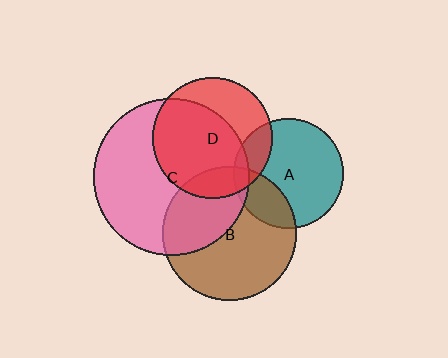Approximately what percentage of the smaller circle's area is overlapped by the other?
Approximately 65%.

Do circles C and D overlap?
Yes.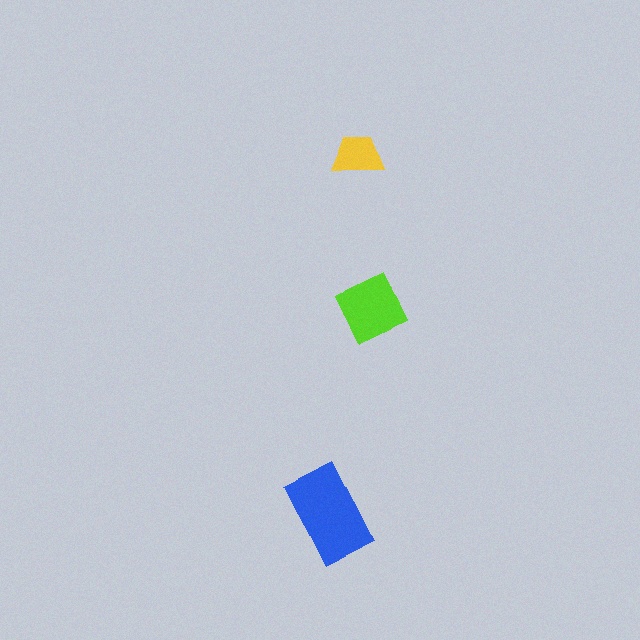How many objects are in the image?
There are 3 objects in the image.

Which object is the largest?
The blue rectangle.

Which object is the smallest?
The yellow trapezoid.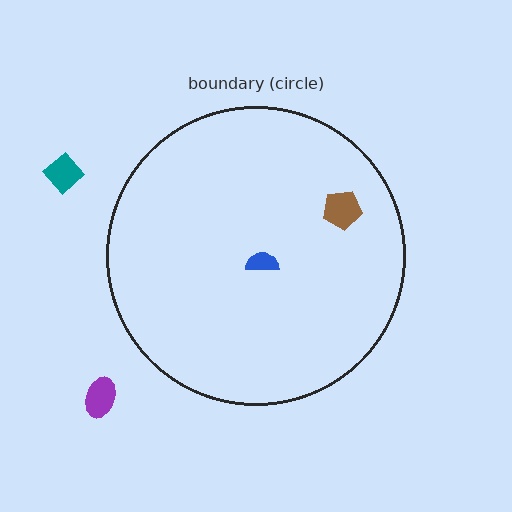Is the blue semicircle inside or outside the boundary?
Inside.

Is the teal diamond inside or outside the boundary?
Outside.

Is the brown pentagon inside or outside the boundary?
Inside.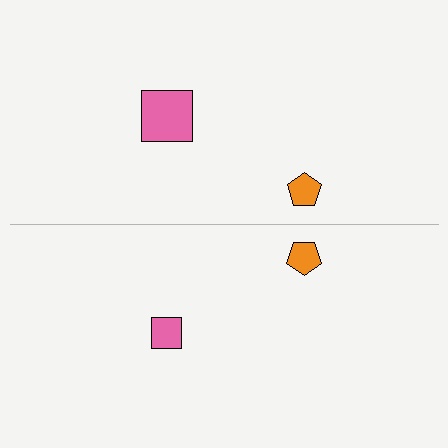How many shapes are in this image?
There are 4 shapes in this image.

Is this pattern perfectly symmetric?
No, the pattern is not perfectly symmetric. The pink square on the bottom side has a different size than its mirror counterpart.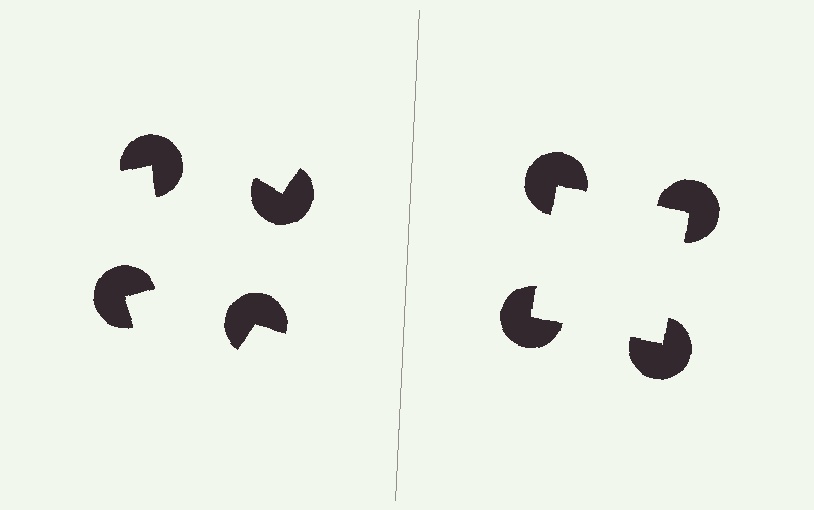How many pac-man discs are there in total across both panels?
8 — 4 on each side.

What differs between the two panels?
The pac-man discs are positioned identically on both sides; only the wedge orientations differ. On the right they align to a square; on the left they are misaligned.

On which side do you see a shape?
An illusory square appears on the right side. On the left side the wedge cuts are rotated, so no coherent shape forms.